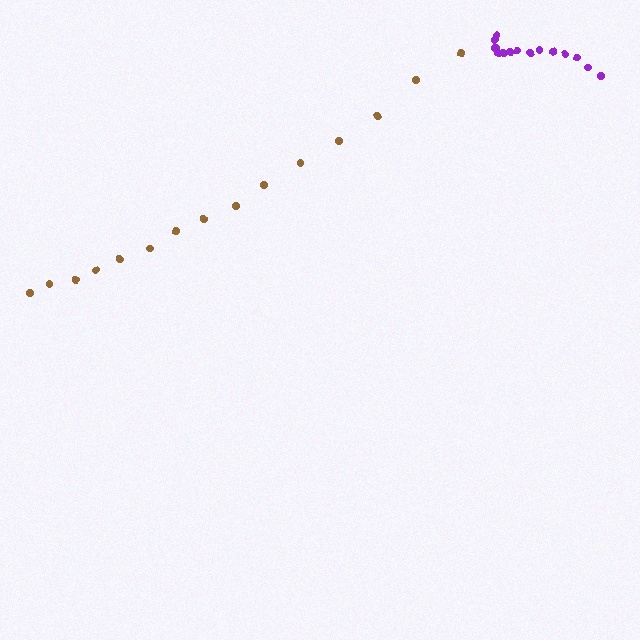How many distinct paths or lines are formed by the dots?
There are 2 distinct paths.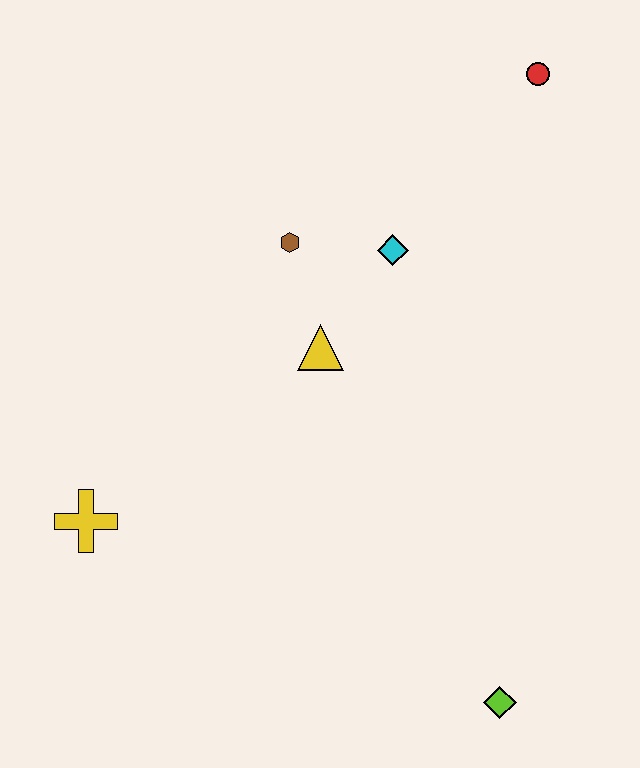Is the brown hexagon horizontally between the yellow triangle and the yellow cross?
Yes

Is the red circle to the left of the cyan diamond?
No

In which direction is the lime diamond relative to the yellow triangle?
The lime diamond is below the yellow triangle.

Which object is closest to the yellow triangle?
The brown hexagon is closest to the yellow triangle.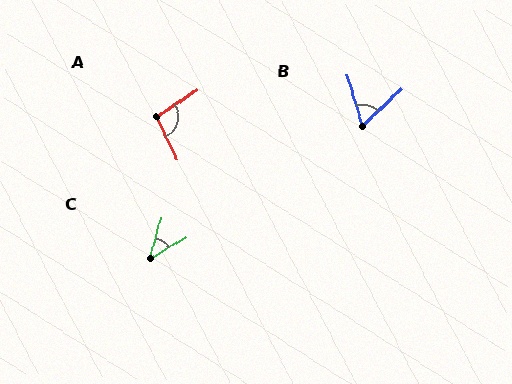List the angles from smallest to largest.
C (43°), B (63°), A (98°).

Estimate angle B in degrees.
Approximately 63 degrees.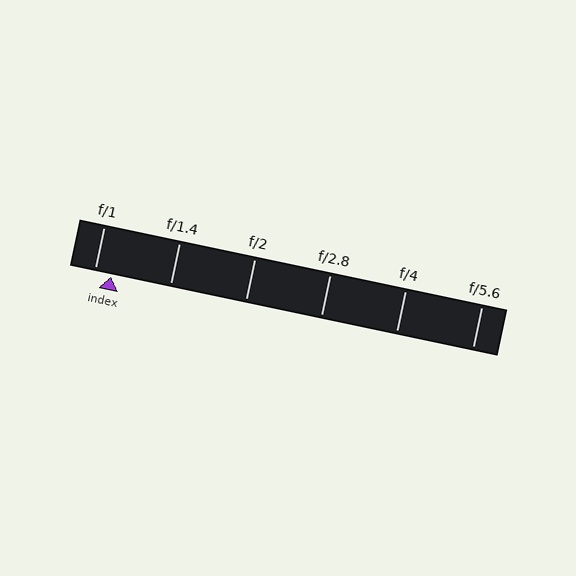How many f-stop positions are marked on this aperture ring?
There are 6 f-stop positions marked.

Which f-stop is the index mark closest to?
The index mark is closest to f/1.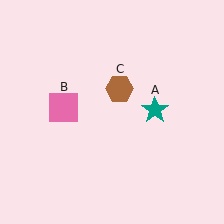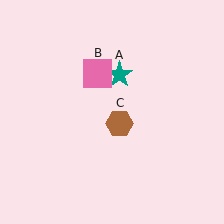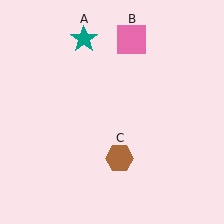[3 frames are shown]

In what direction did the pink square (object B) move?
The pink square (object B) moved up and to the right.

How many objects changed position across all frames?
3 objects changed position: teal star (object A), pink square (object B), brown hexagon (object C).